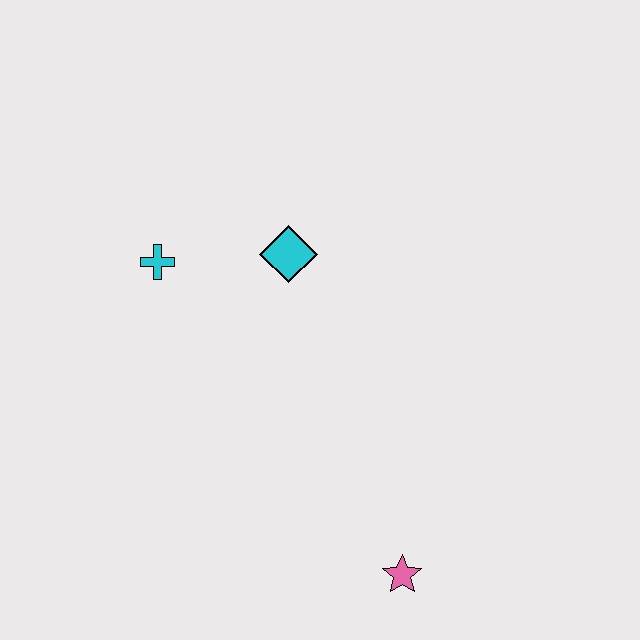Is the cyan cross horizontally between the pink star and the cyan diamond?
No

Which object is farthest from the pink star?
The cyan cross is farthest from the pink star.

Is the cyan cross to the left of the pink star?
Yes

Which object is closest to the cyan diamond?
The cyan cross is closest to the cyan diamond.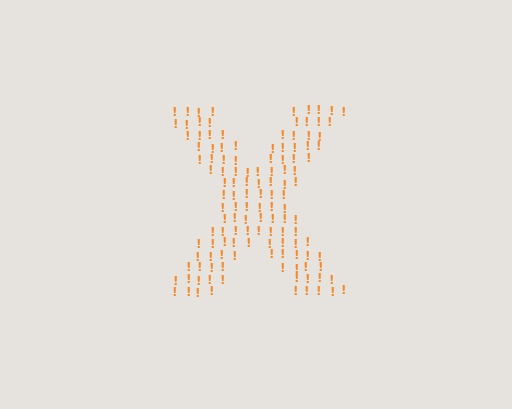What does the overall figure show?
The overall figure shows the letter X.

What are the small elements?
The small elements are exclamation marks.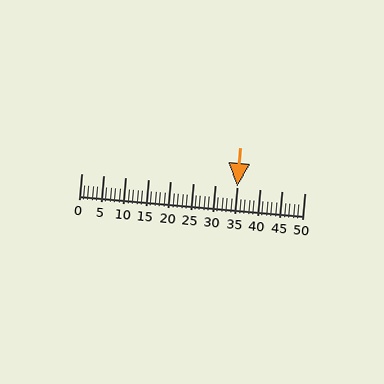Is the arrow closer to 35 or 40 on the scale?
The arrow is closer to 35.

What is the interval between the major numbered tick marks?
The major tick marks are spaced 5 units apart.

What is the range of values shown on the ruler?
The ruler shows values from 0 to 50.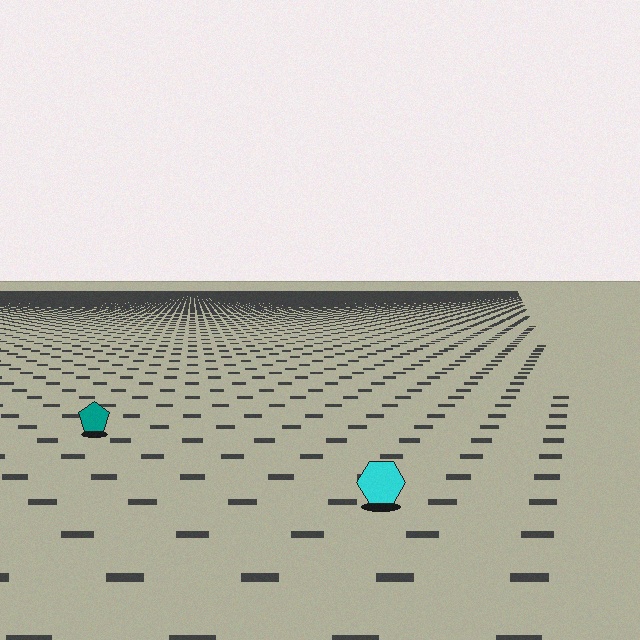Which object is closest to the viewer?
The cyan hexagon is closest. The texture marks near it are larger and more spread out.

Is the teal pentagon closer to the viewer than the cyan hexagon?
No. The cyan hexagon is closer — you can tell from the texture gradient: the ground texture is coarser near it.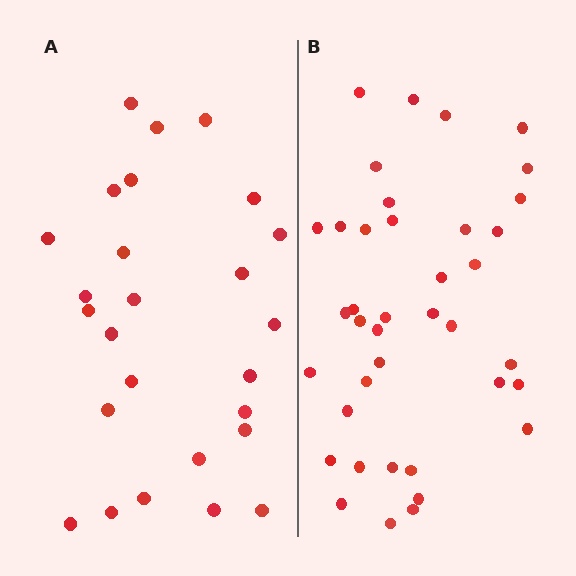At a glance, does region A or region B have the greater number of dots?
Region B (the right region) has more dots.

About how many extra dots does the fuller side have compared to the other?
Region B has approximately 15 more dots than region A.